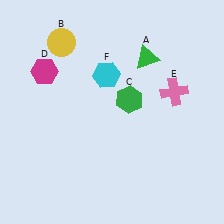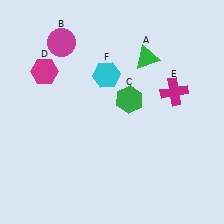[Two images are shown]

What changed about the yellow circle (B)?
In Image 1, B is yellow. In Image 2, it changed to magenta.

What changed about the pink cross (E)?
In Image 1, E is pink. In Image 2, it changed to magenta.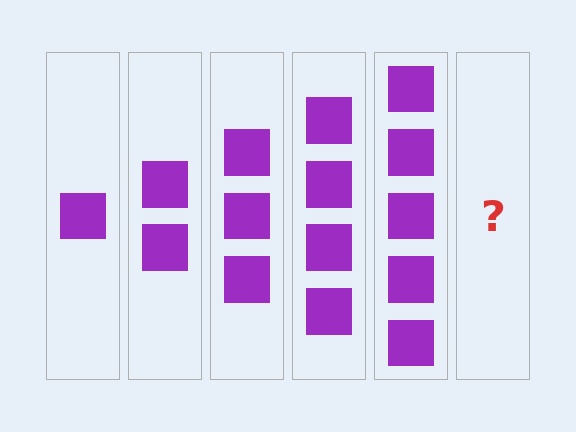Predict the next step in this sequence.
The next step is 6 squares.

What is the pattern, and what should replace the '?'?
The pattern is that each step adds one more square. The '?' should be 6 squares.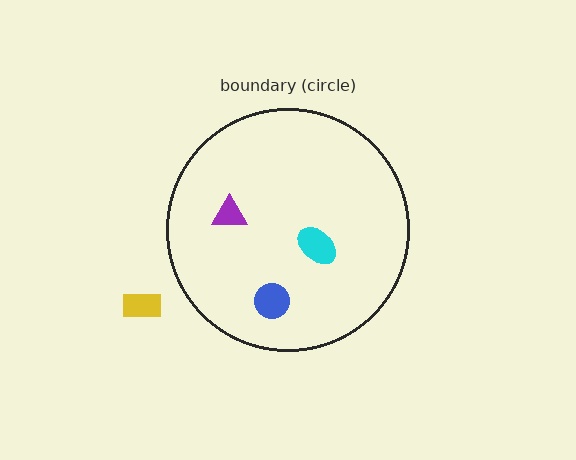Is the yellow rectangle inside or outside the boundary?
Outside.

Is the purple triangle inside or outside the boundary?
Inside.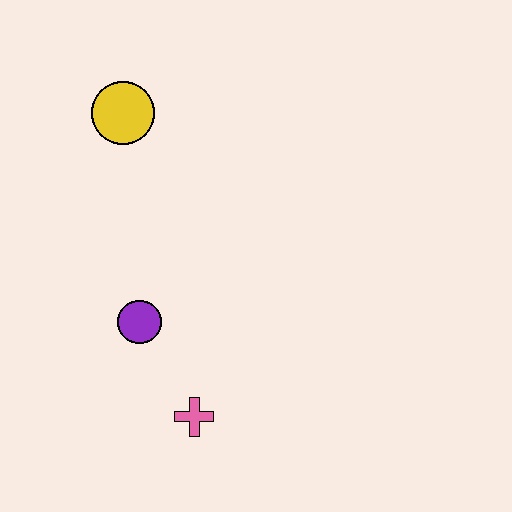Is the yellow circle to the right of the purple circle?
No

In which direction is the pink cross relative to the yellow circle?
The pink cross is below the yellow circle.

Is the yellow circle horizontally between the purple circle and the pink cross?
No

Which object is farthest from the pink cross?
The yellow circle is farthest from the pink cross.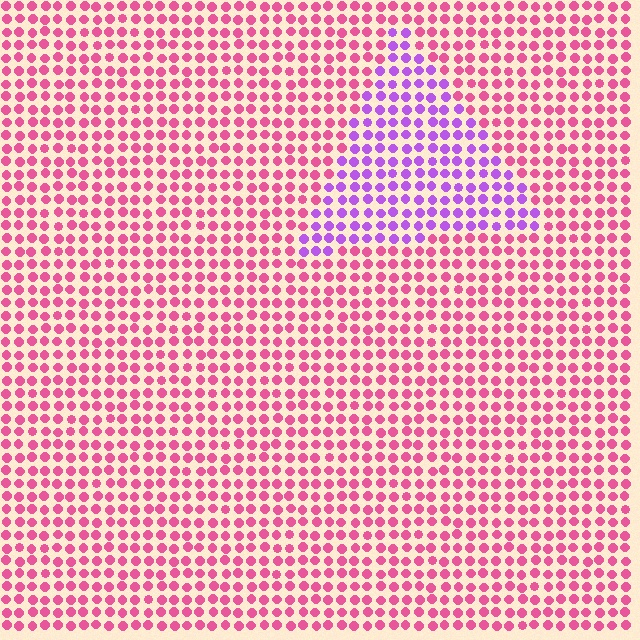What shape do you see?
I see a triangle.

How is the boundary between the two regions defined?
The boundary is defined purely by a slight shift in hue (about 51 degrees). Spacing, size, and orientation are identical on both sides.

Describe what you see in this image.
The image is filled with small pink elements in a uniform arrangement. A triangle-shaped region is visible where the elements are tinted to a slightly different hue, forming a subtle color boundary.